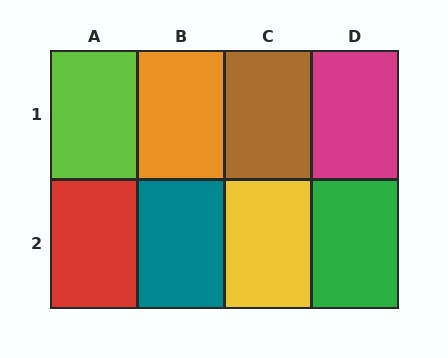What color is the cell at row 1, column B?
Orange.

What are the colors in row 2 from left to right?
Red, teal, yellow, green.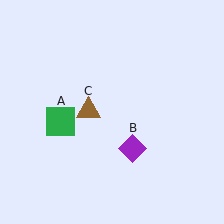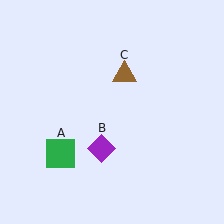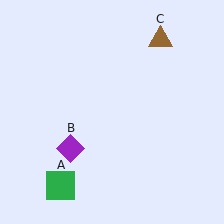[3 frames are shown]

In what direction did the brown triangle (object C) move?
The brown triangle (object C) moved up and to the right.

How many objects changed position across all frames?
3 objects changed position: green square (object A), purple diamond (object B), brown triangle (object C).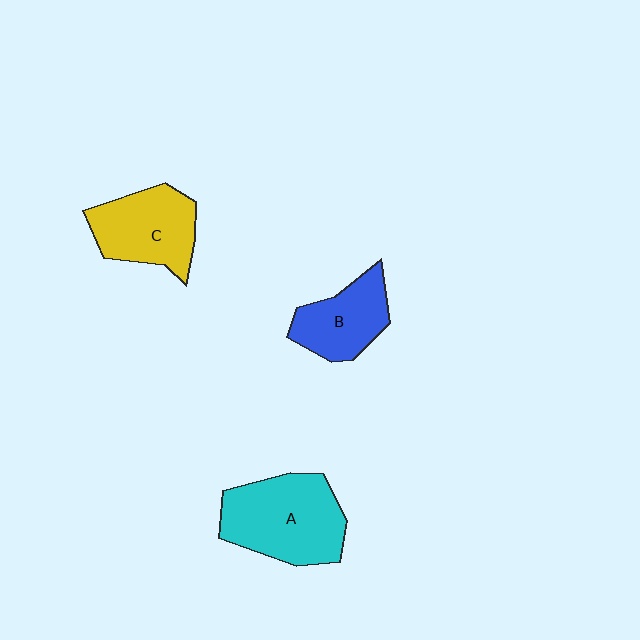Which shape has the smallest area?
Shape B (blue).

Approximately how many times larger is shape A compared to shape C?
Approximately 1.3 times.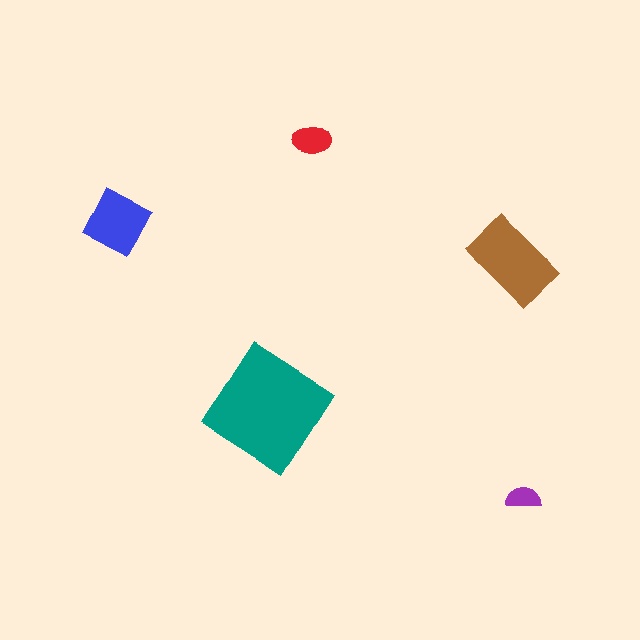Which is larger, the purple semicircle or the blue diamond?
The blue diamond.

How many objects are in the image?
There are 5 objects in the image.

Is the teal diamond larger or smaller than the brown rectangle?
Larger.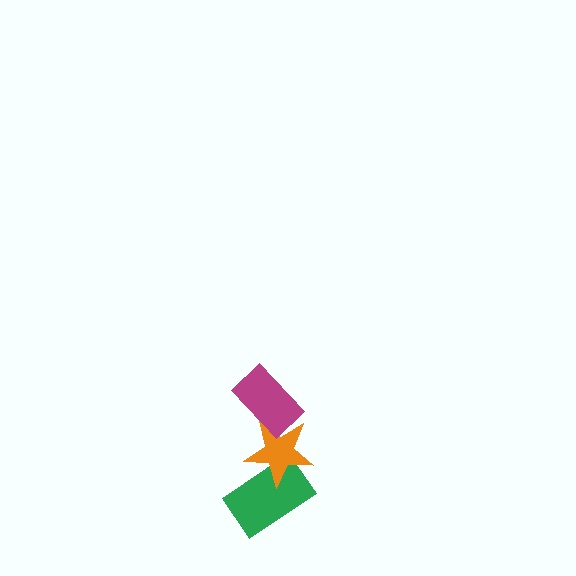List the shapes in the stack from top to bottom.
From top to bottom: the magenta rectangle, the orange star, the green rectangle.